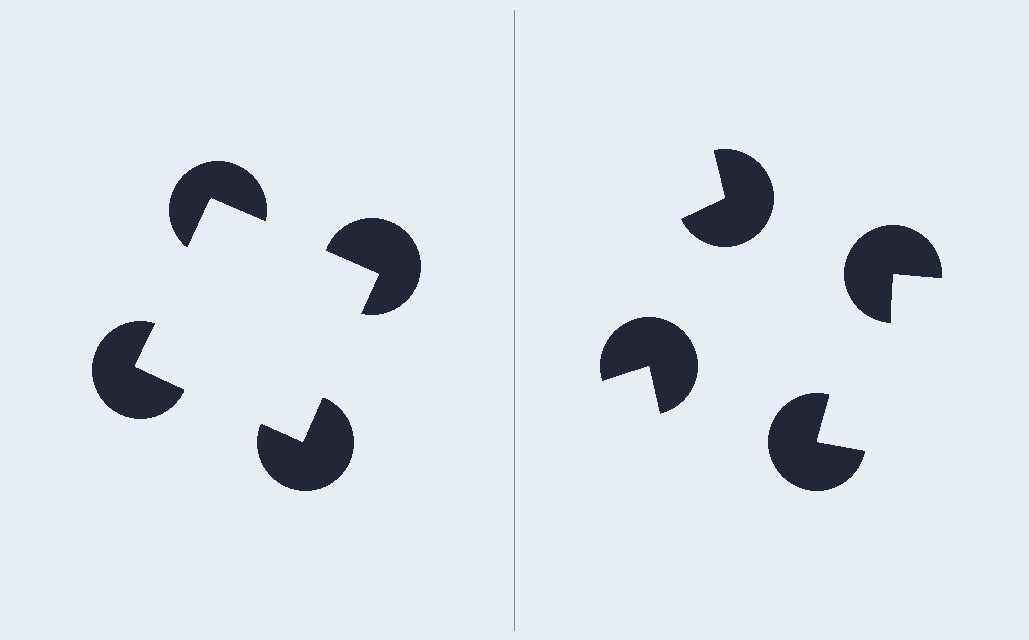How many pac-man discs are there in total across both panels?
8 — 4 on each side.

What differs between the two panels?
The pac-man discs are positioned identically on both sides; only the wedge orientations differ. On the left they align to a square; on the right they are misaligned.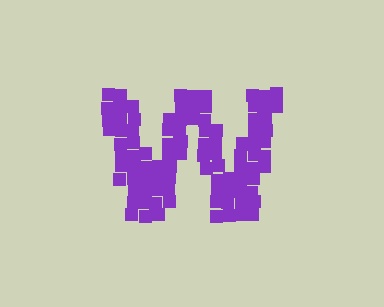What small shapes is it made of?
It is made of small squares.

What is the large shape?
The large shape is the letter W.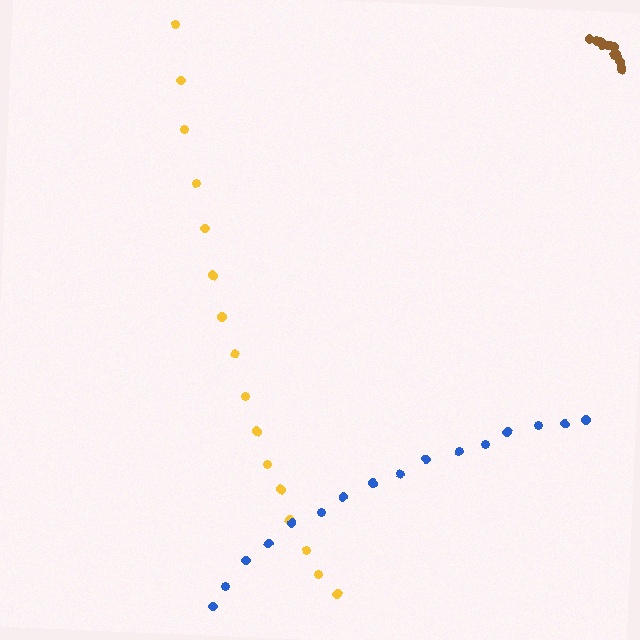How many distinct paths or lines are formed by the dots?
There are 3 distinct paths.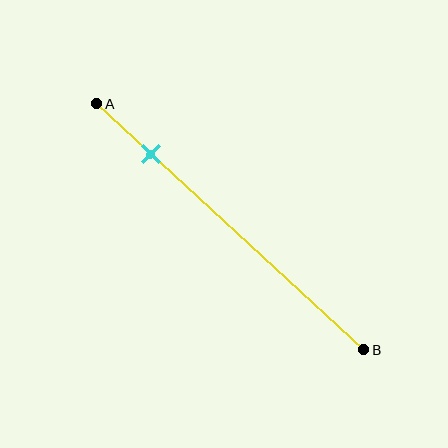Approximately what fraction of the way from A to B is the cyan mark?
The cyan mark is approximately 20% of the way from A to B.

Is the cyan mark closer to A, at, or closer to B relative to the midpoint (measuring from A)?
The cyan mark is closer to point A than the midpoint of segment AB.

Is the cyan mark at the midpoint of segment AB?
No, the mark is at about 20% from A, not at the 50% midpoint.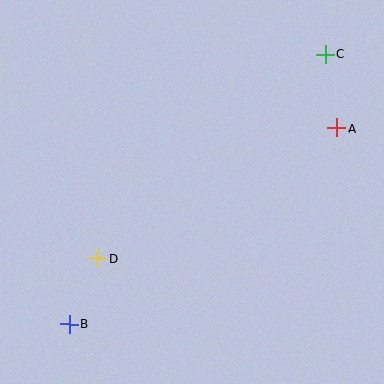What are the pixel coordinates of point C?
Point C is at (325, 54).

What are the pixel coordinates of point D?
Point D is at (98, 258).